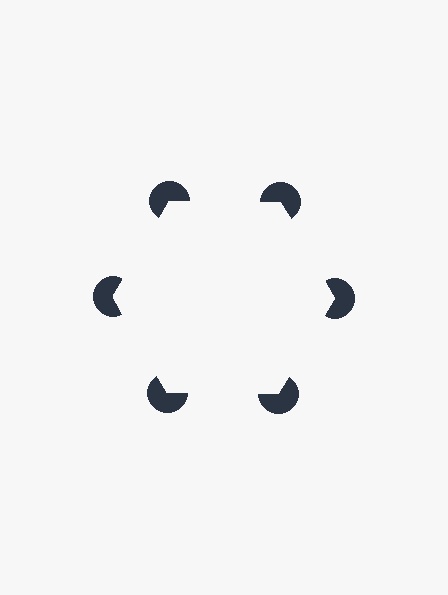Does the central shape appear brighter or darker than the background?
It typically appears slightly brighter than the background, even though no actual brightness change is drawn.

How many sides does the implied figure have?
6 sides.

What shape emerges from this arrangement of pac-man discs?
An illusory hexagon — its edges are inferred from the aligned wedge cuts in the pac-man discs, not physically drawn.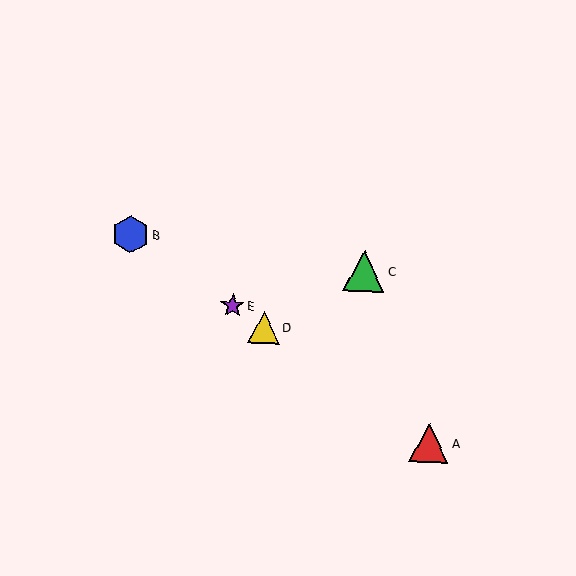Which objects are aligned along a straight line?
Objects A, B, D, E are aligned along a straight line.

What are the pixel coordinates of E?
Object E is at (232, 306).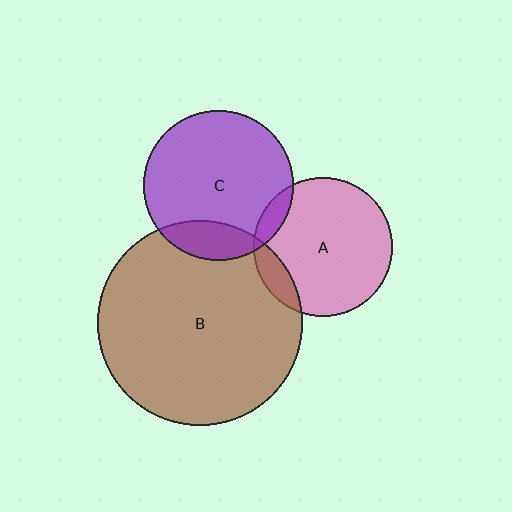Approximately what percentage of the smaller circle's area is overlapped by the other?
Approximately 10%.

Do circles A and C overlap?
Yes.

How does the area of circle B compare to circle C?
Approximately 1.9 times.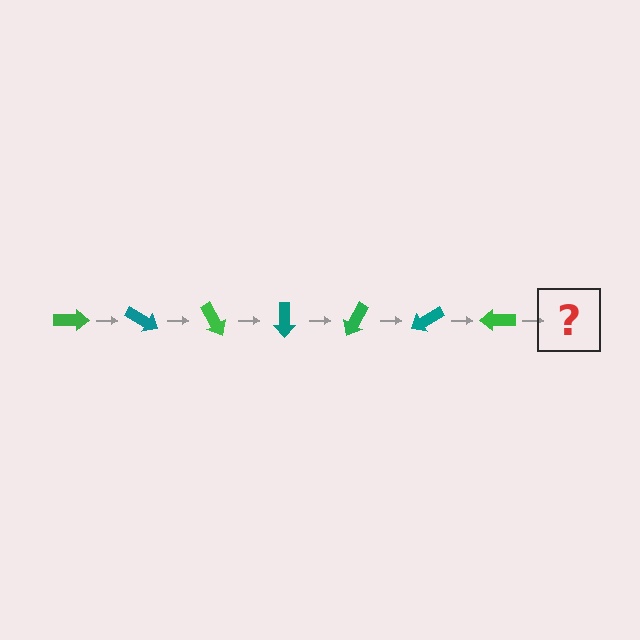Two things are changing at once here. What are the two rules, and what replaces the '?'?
The two rules are that it rotates 30 degrees each step and the color cycles through green and teal. The '?' should be a teal arrow, rotated 210 degrees from the start.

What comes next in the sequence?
The next element should be a teal arrow, rotated 210 degrees from the start.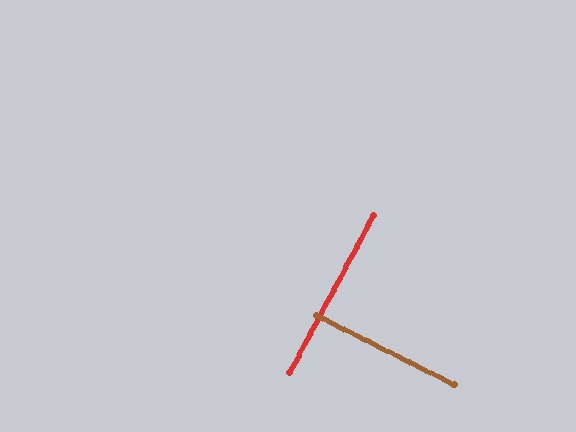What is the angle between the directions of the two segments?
Approximately 89 degrees.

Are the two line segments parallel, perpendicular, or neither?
Perpendicular — they meet at approximately 89°.